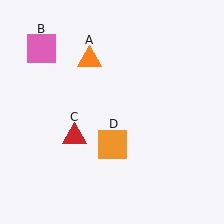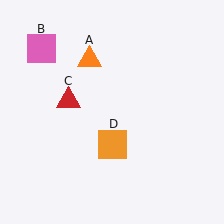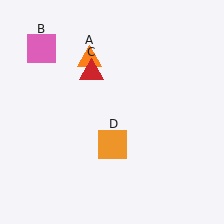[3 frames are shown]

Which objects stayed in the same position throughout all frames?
Orange triangle (object A) and pink square (object B) and orange square (object D) remained stationary.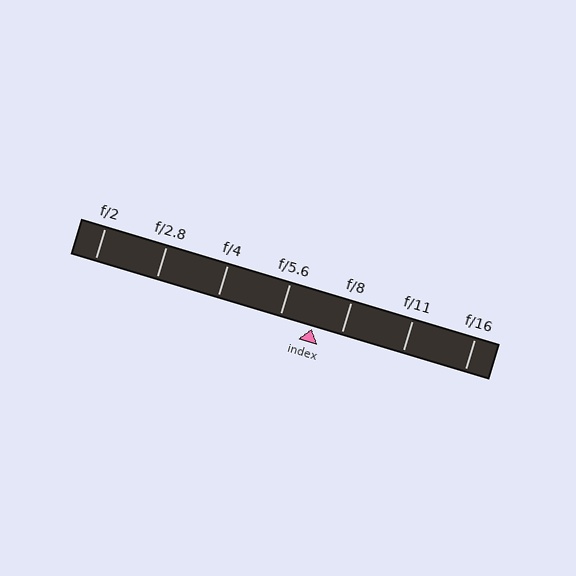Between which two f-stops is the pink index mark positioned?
The index mark is between f/5.6 and f/8.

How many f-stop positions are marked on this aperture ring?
There are 7 f-stop positions marked.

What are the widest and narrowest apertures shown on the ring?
The widest aperture shown is f/2 and the narrowest is f/16.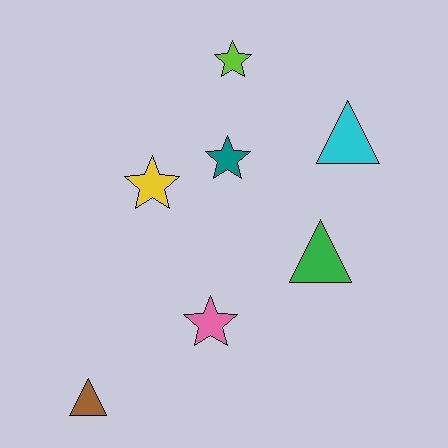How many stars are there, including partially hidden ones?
There are 4 stars.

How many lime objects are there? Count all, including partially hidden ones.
There is 1 lime object.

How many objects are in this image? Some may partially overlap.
There are 7 objects.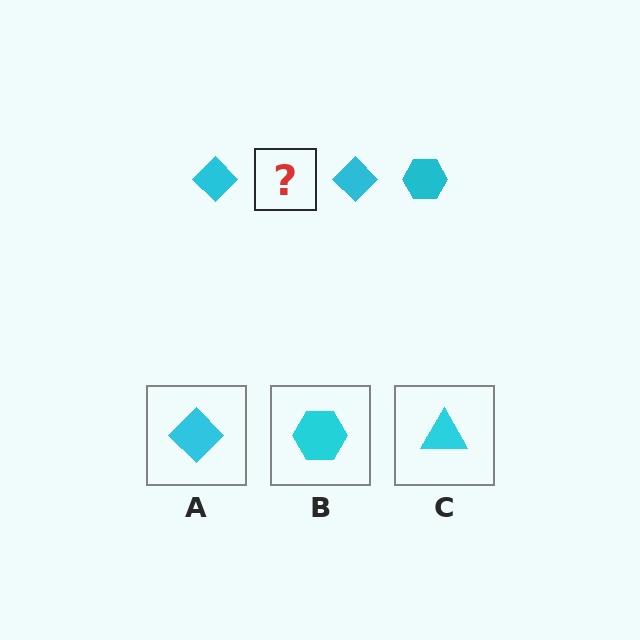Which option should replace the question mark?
Option B.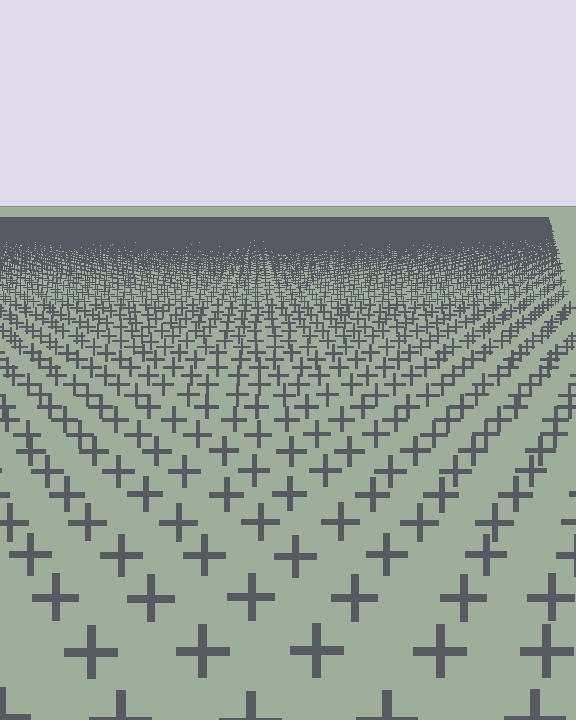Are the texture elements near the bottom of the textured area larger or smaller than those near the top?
Larger. Near the bottom, elements are closer to the viewer and appear at a bigger on-screen size.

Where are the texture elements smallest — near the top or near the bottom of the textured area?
Near the top.